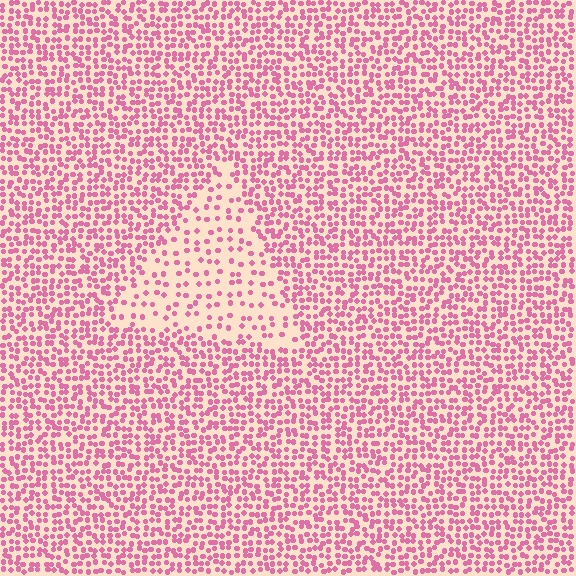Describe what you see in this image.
The image contains small pink elements arranged at two different densities. A triangle-shaped region is visible where the elements are less densely packed than the surrounding area.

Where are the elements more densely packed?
The elements are more densely packed outside the triangle boundary.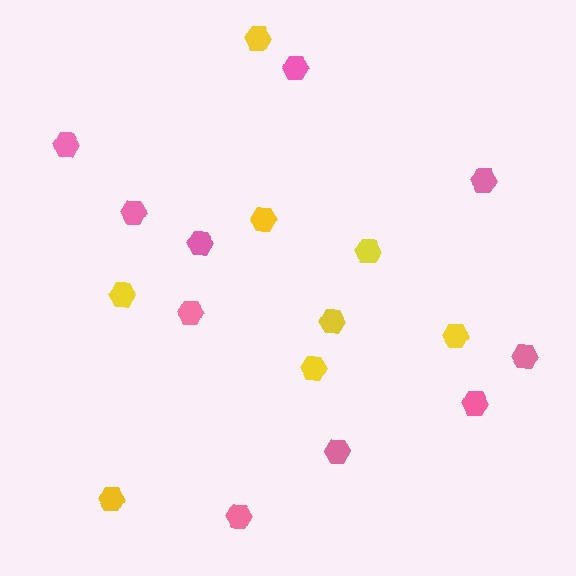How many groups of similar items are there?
There are 2 groups: one group of pink hexagons (10) and one group of yellow hexagons (8).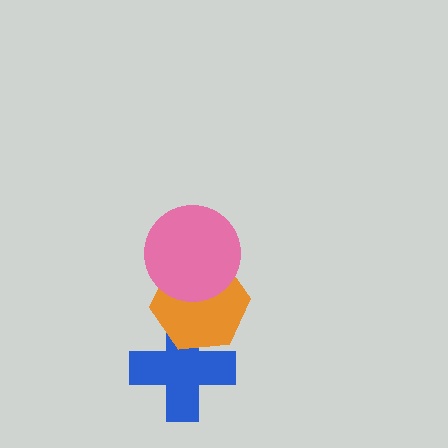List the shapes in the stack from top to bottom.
From top to bottom: the pink circle, the orange hexagon, the blue cross.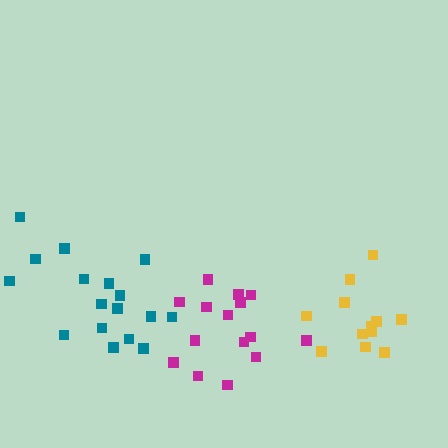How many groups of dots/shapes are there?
There are 3 groups.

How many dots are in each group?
Group 1: 12 dots, Group 2: 17 dots, Group 3: 15 dots (44 total).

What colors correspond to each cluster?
The clusters are colored: yellow, teal, magenta.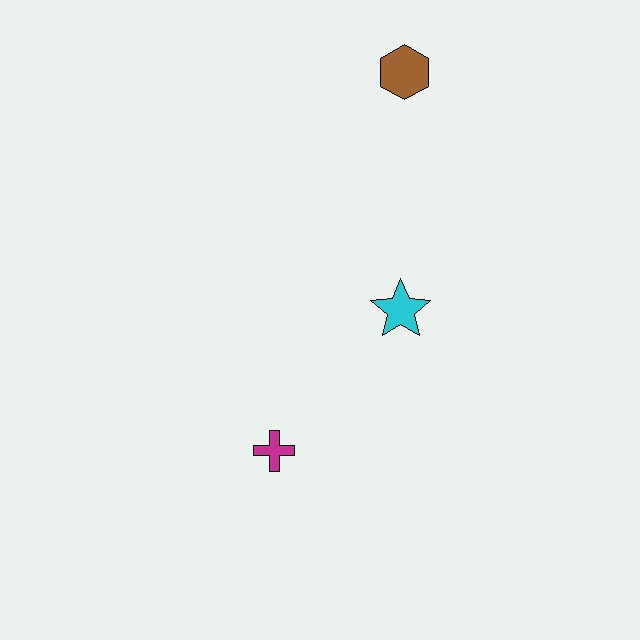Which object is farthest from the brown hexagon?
The magenta cross is farthest from the brown hexagon.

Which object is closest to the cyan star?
The magenta cross is closest to the cyan star.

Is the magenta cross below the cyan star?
Yes